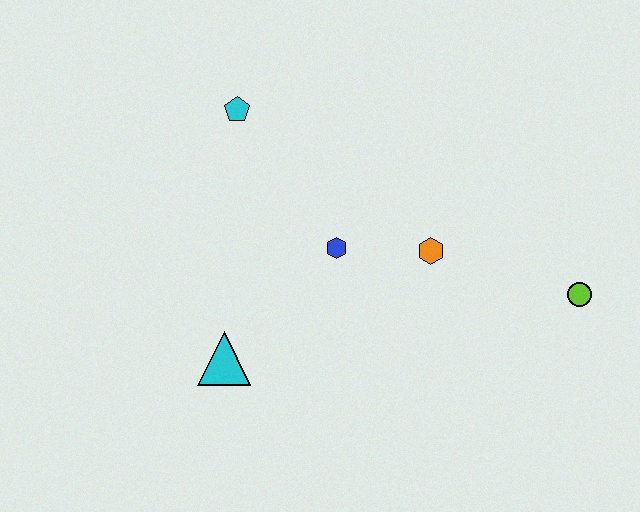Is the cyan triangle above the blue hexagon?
No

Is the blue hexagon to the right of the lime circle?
No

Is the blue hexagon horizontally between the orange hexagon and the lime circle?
No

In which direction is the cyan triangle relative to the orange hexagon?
The cyan triangle is to the left of the orange hexagon.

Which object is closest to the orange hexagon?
The blue hexagon is closest to the orange hexagon.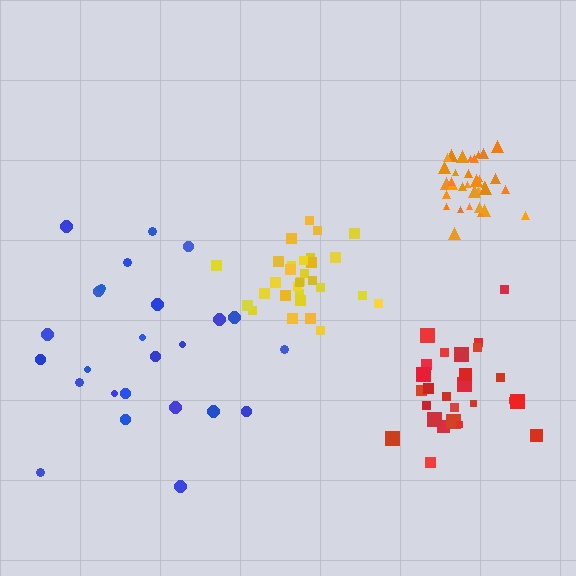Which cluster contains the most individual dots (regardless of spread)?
Orange (33).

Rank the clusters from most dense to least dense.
orange, yellow, red, blue.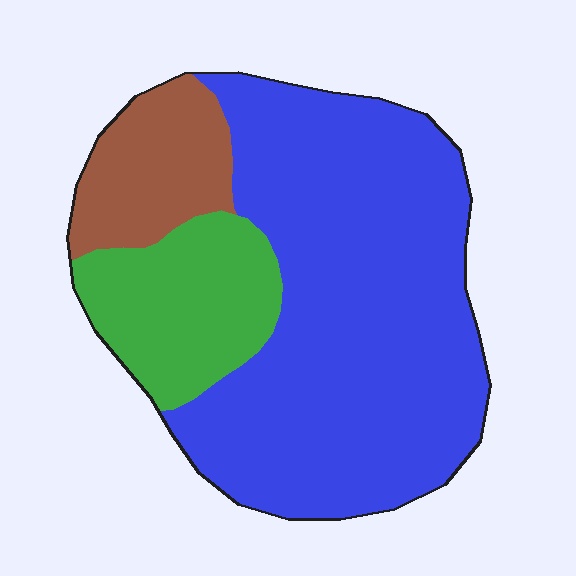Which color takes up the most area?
Blue, at roughly 65%.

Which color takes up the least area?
Brown, at roughly 15%.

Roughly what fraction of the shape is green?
Green takes up less than a quarter of the shape.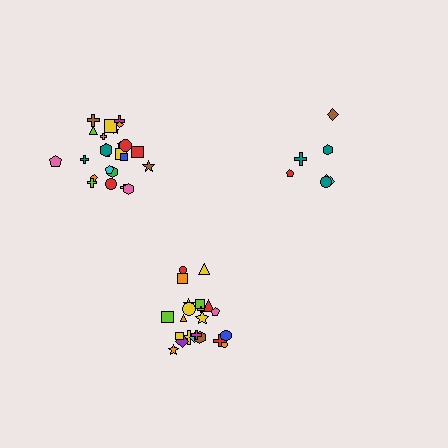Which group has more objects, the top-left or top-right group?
The top-left group.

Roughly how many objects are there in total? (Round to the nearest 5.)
Roughly 55 objects in total.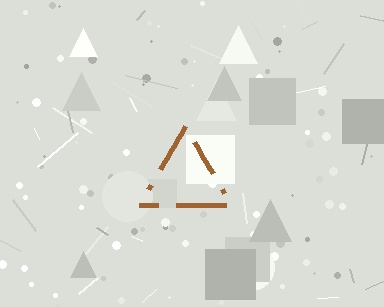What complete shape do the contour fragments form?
The contour fragments form a triangle.